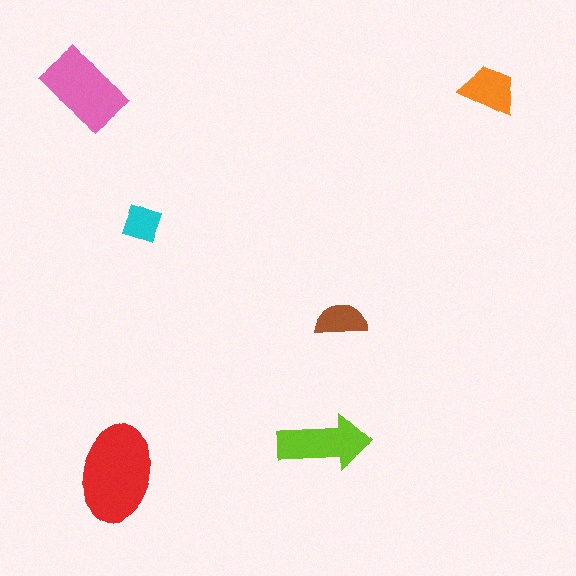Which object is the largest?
The red ellipse.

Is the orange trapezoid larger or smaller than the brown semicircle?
Larger.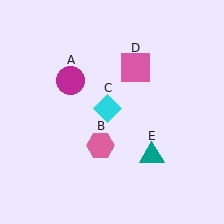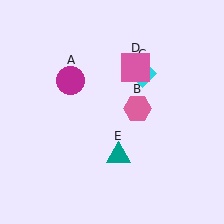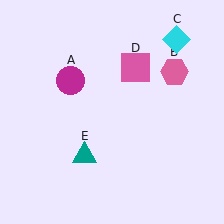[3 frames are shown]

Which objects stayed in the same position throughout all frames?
Magenta circle (object A) and pink square (object D) remained stationary.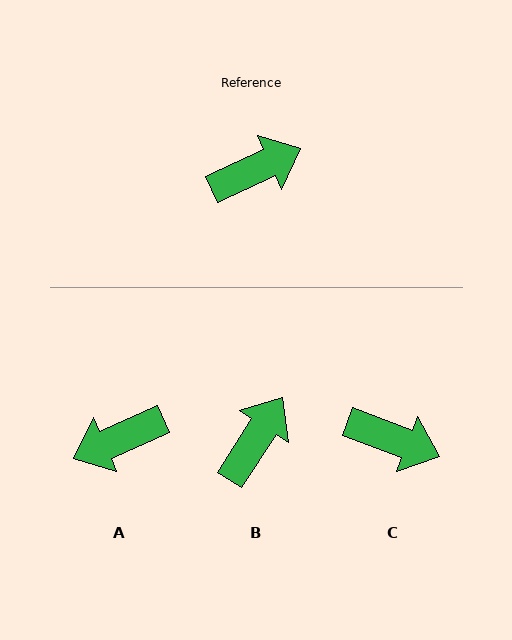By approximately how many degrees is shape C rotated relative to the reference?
Approximately 46 degrees clockwise.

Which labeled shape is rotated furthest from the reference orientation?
A, about 179 degrees away.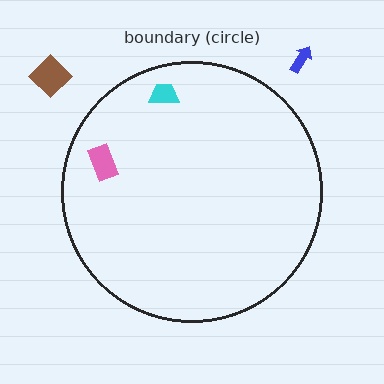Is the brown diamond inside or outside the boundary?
Outside.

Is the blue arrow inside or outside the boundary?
Outside.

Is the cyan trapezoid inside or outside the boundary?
Inside.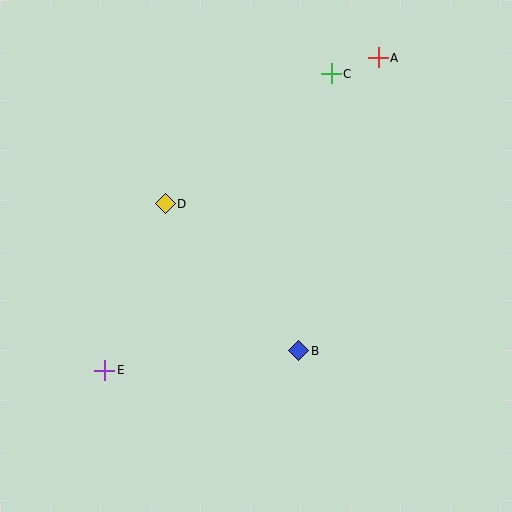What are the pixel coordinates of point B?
Point B is at (299, 351).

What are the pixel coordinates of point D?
Point D is at (165, 204).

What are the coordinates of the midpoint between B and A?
The midpoint between B and A is at (339, 204).